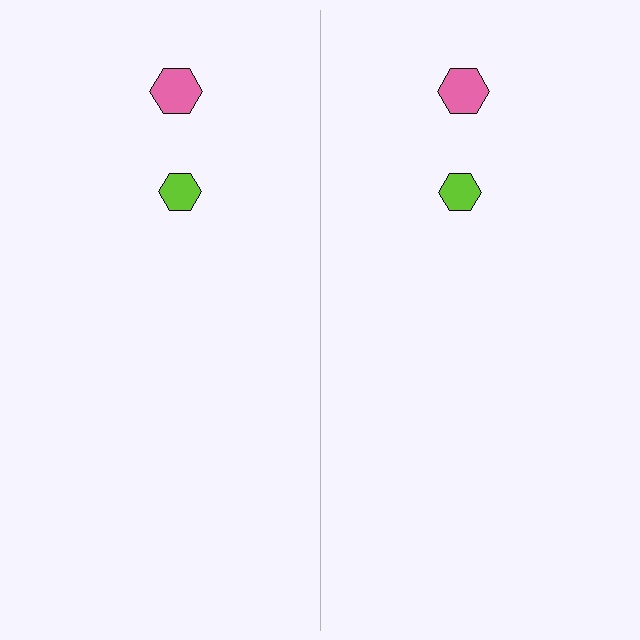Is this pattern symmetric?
Yes, this pattern has bilateral (reflection) symmetry.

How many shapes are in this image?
There are 4 shapes in this image.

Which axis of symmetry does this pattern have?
The pattern has a vertical axis of symmetry running through the center of the image.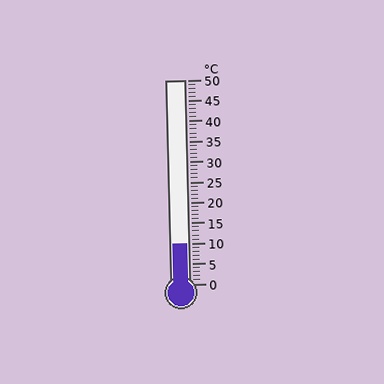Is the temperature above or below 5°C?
The temperature is above 5°C.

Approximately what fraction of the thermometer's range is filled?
The thermometer is filled to approximately 20% of its range.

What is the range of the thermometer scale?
The thermometer scale ranges from 0°C to 50°C.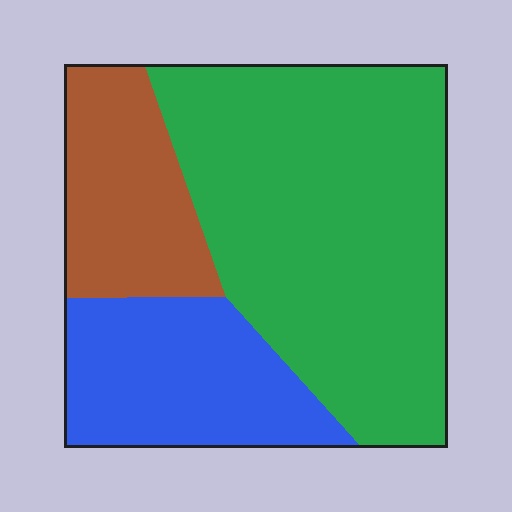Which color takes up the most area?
Green, at roughly 55%.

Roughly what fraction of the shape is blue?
Blue takes up less than a quarter of the shape.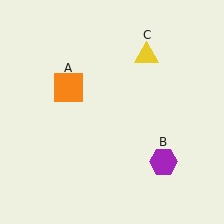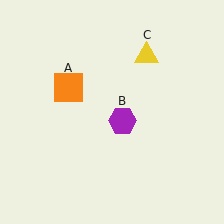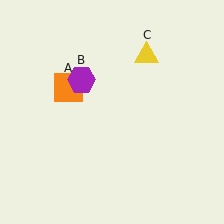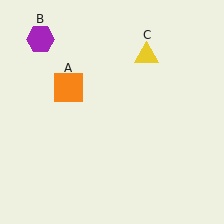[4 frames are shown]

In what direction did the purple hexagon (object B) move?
The purple hexagon (object B) moved up and to the left.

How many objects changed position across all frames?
1 object changed position: purple hexagon (object B).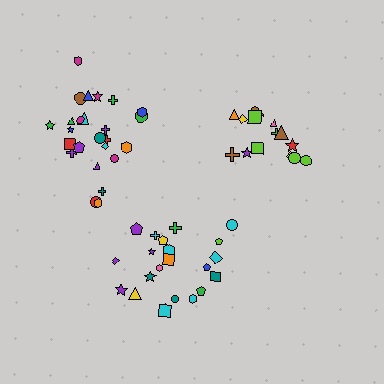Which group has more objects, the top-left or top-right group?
The top-left group.